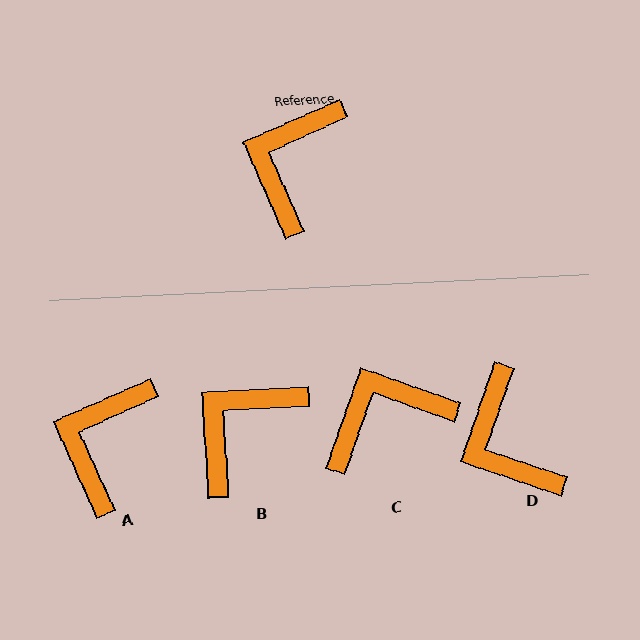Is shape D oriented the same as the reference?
No, it is off by about 47 degrees.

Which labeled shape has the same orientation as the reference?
A.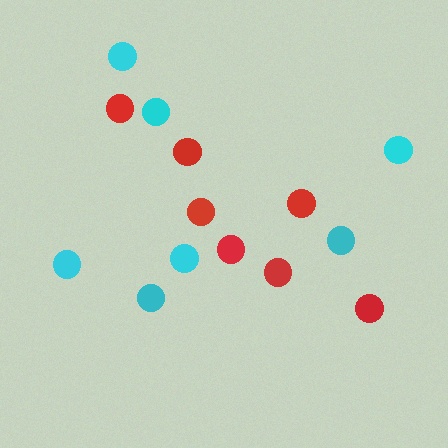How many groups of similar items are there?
There are 2 groups: one group of red circles (7) and one group of cyan circles (7).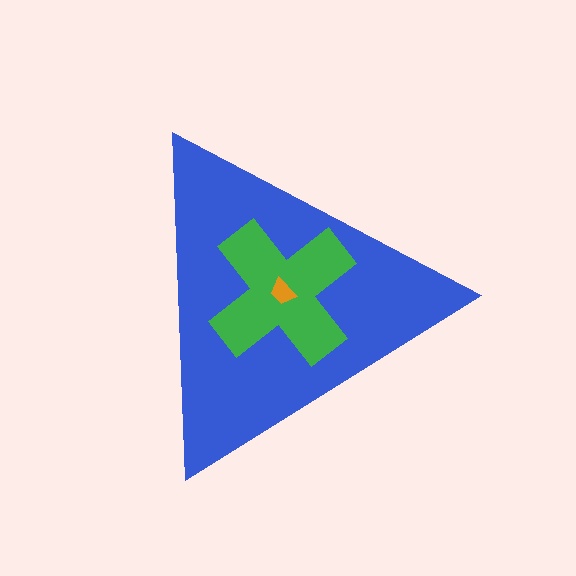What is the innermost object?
The orange trapezoid.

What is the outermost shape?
The blue triangle.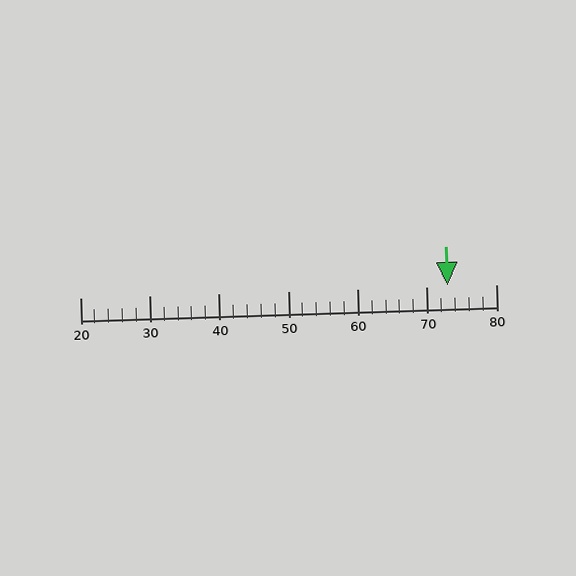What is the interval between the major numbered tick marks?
The major tick marks are spaced 10 units apart.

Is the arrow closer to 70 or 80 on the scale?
The arrow is closer to 70.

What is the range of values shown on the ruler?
The ruler shows values from 20 to 80.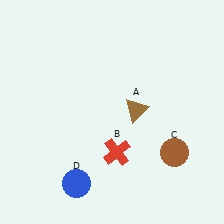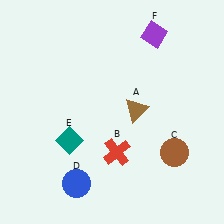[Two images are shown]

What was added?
A teal diamond (E), a purple diamond (F) were added in Image 2.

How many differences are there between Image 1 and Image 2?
There are 2 differences between the two images.